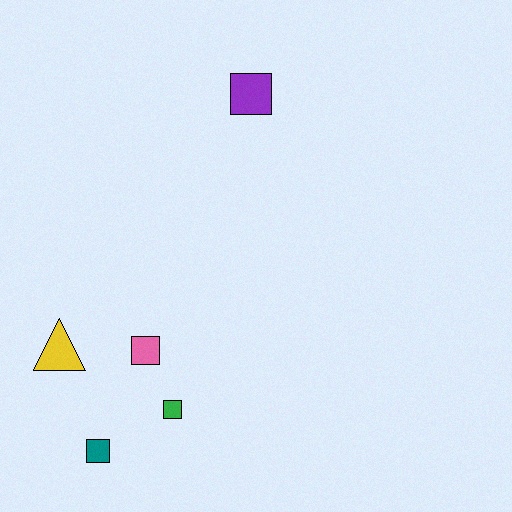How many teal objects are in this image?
There is 1 teal object.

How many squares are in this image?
There are 4 squares.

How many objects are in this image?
There are 5 objects.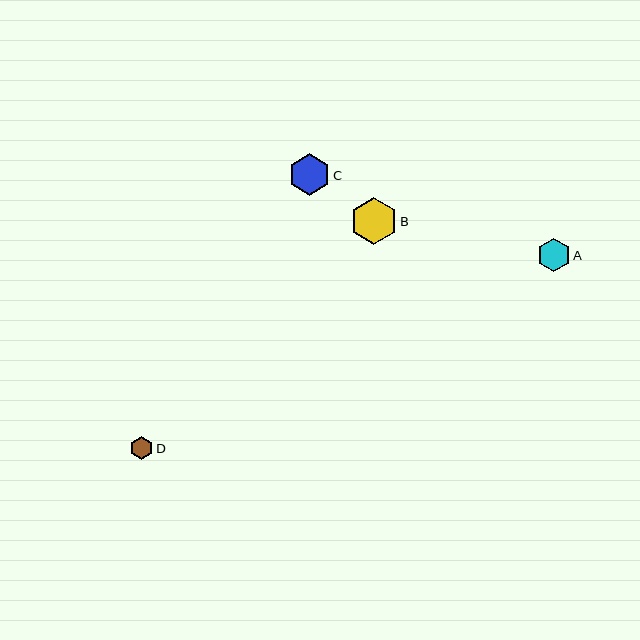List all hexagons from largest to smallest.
From largest to smallest: B, C, A, D.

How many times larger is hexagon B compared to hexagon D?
Hexagon B is approximately 2.1 times the size of hexagon D.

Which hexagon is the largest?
Hexagon B is the largest with a size of approximately 47 pixels.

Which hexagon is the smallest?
Hexagon D is the smallest with a size of approximately 23 pixels.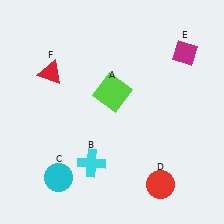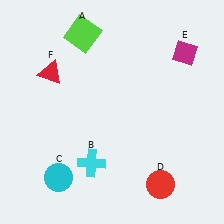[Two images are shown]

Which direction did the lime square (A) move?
The lime square (A) moved up.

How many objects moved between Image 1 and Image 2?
1 object moved between the two images.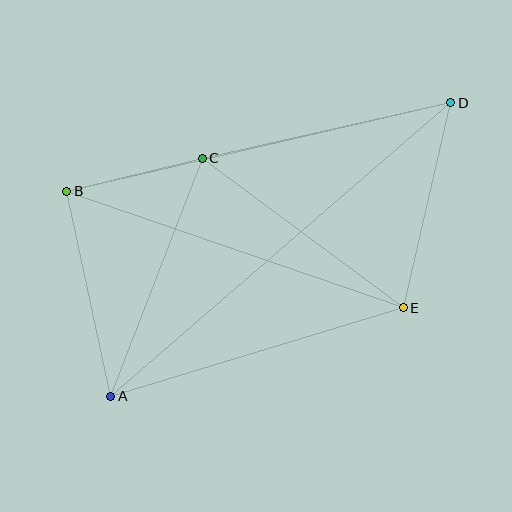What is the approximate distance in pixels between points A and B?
The distance between A and B is approximately 210 pixels.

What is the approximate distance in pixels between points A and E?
The distance between A and E is approximately 305 pixels.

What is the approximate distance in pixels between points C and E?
The distance between C and E is approximately 251 pixels.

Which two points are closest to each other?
Points B and C are closest to each other.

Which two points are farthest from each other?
Points A and D are farthest from each other.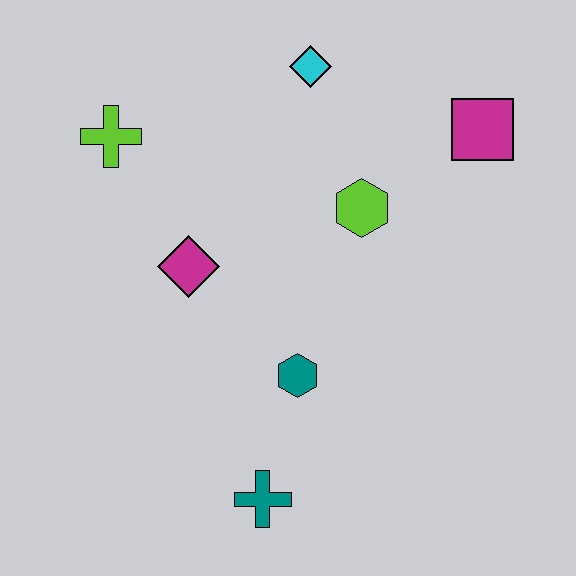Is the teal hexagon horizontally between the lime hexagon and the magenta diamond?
Yes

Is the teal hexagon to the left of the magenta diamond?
No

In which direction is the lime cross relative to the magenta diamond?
The lime cross is above the magenta diamond.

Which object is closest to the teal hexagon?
The teal cross is closest to the teal hexagon.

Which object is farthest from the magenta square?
The teal cross is farthest from the magenta square.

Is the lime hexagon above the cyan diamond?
No